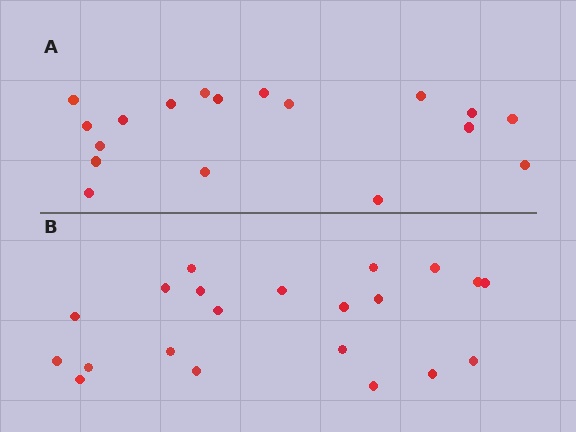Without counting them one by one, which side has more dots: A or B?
Region B (the bottom region) has more dots.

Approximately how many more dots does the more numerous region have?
Region B has just a few more — roughly 2 or 3 more dots than region A.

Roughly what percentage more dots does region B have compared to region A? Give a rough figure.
About 15% more.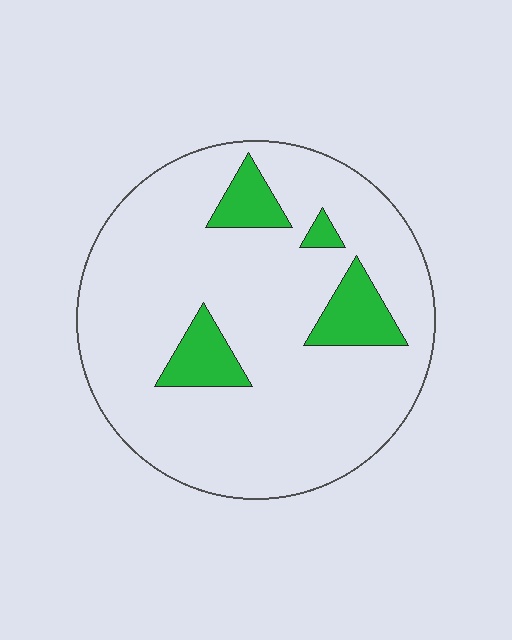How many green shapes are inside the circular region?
4.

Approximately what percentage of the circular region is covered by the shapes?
Approximately 15%.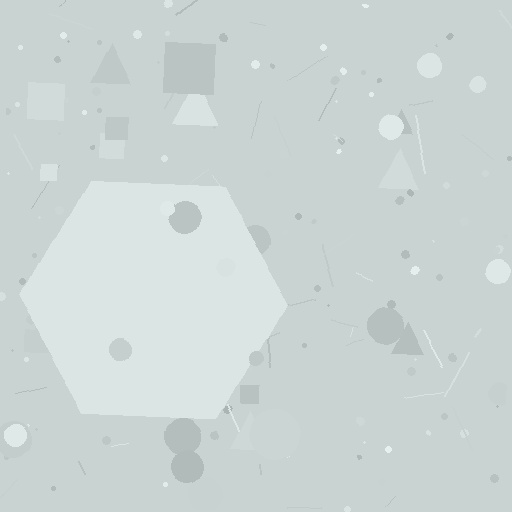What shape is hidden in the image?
A hexagon is hidden in the image.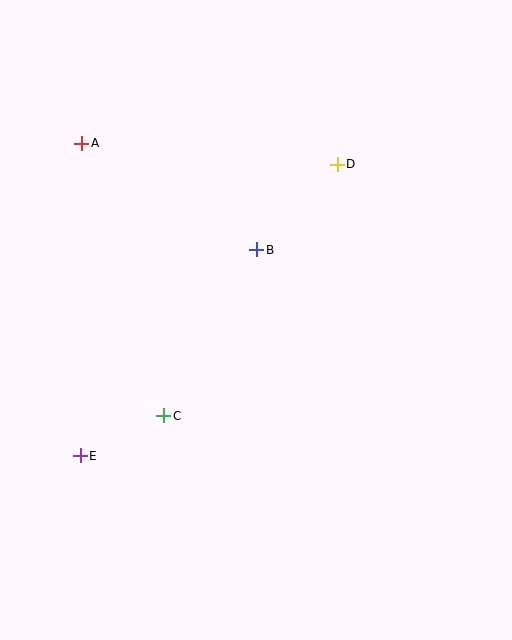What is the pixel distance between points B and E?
The distance between B and E is 271 pixels.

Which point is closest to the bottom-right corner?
Point C is closest to the bottom-right corner.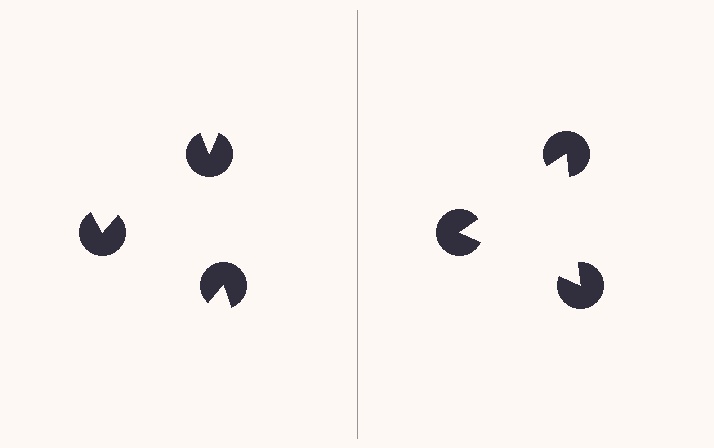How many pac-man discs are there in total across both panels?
6 — 3 on each side.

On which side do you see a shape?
An illusory triangle appears on the right side. On the left side the wedge cuts are rotated, so no coherent shape forms.